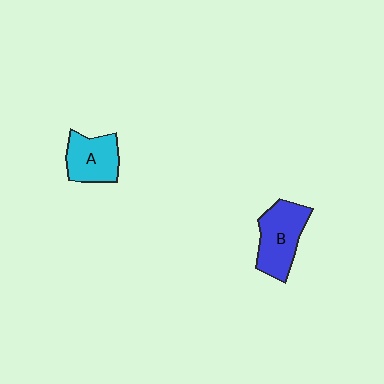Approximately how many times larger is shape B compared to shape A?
Approximately 1.2 times.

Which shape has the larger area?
Shape B (blue).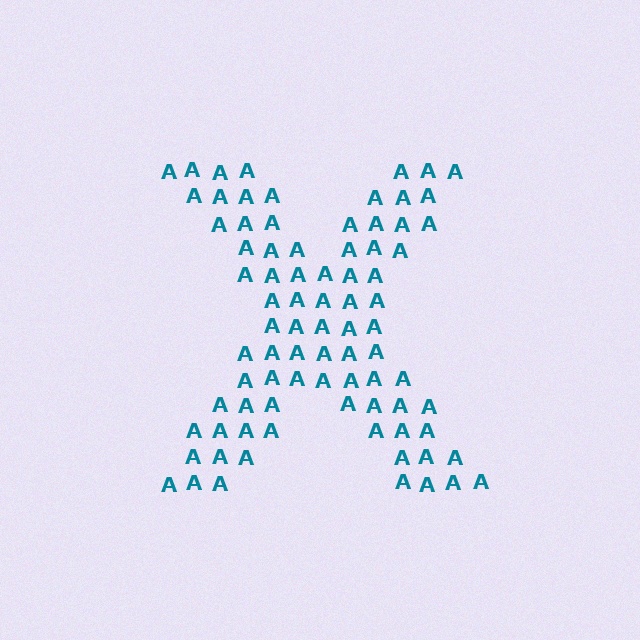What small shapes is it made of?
It is made of small letter A's.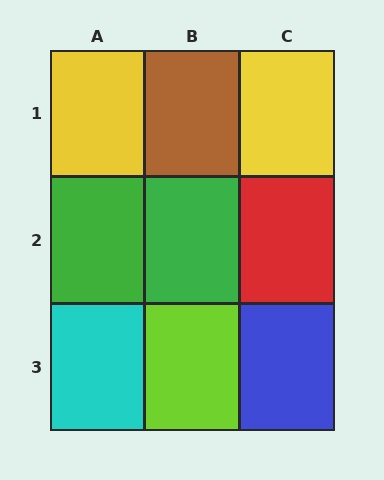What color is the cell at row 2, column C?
Red.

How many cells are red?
1 cell is red.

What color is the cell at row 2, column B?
Green.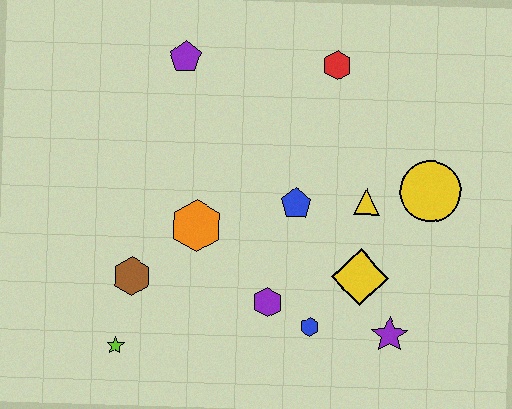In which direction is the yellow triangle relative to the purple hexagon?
The yellow triangle is above the purple hexagon.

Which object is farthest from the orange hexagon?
The yellow circle is farthest from the orange hexagon.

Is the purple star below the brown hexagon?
Yes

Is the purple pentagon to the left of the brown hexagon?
No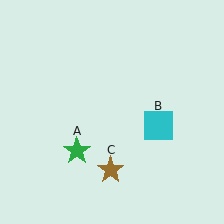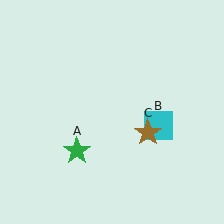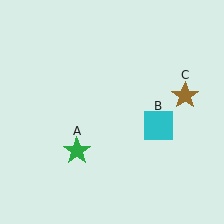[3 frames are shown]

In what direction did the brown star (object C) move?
The brown star (object C) moved up and to the right.